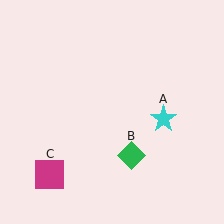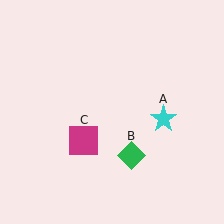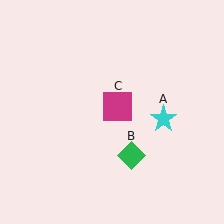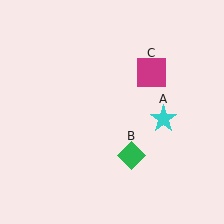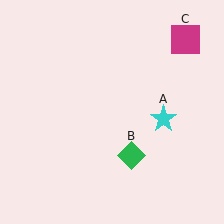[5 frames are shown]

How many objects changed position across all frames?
1 object changed position: magenta square (object C).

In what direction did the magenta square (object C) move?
The magenta square (object C) moved up and to the right.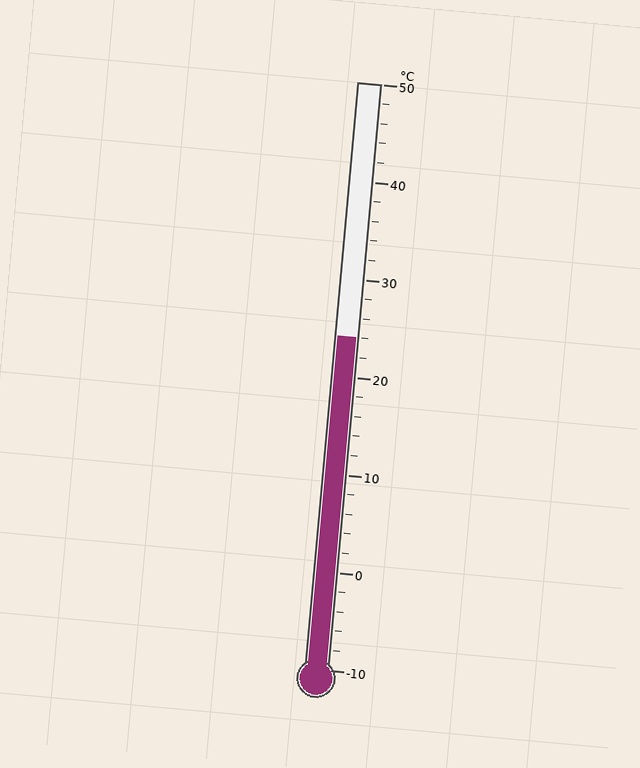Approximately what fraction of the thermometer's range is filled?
The thermometer is filled to approximately 55% of its range.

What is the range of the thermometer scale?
The thermometer scale ranges from -10°C to 50°C.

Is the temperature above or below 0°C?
The temperature is above 0°C.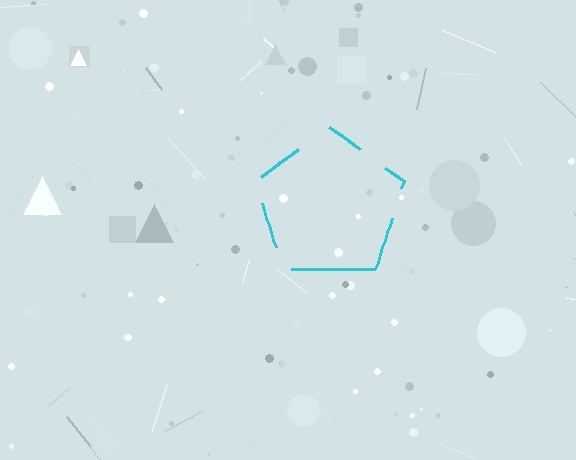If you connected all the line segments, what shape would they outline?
They would outline a pentagon.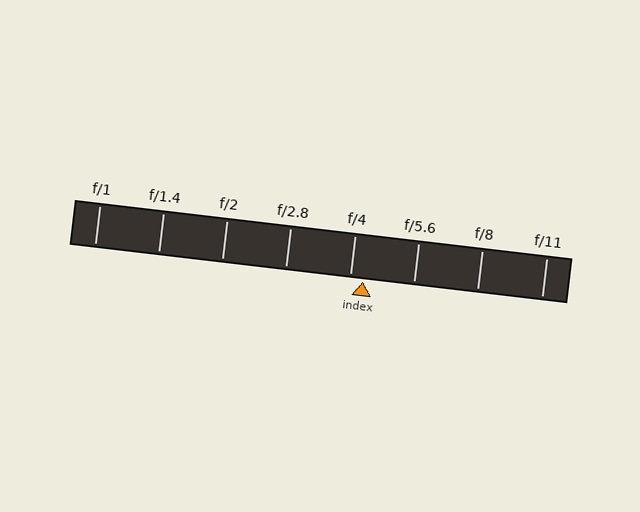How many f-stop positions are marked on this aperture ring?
There are 8 f-stop positions marked.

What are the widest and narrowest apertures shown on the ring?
The widest aperture shown is f/1 and the narrowest is f/11.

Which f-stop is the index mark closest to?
The index mark is closest to f/4.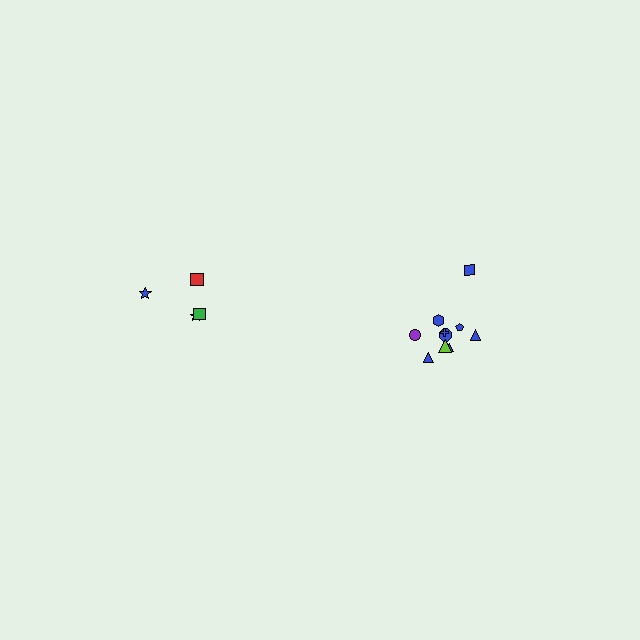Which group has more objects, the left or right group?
The right group.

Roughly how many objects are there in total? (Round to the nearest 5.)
Roughly 15 objects in total.